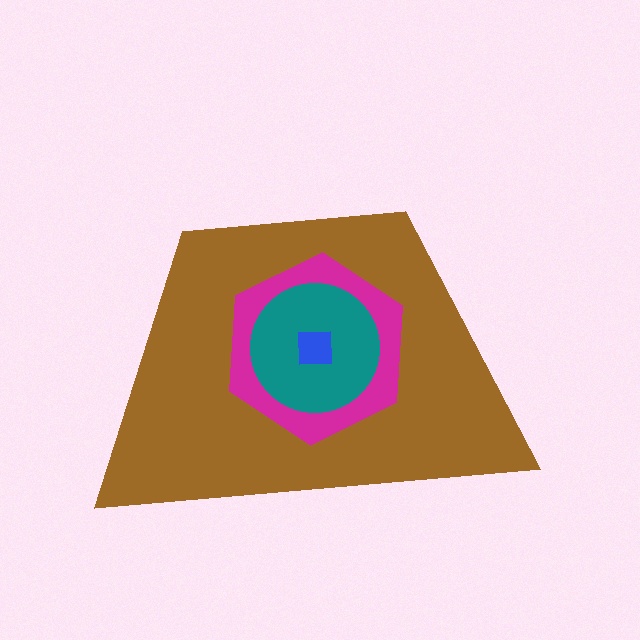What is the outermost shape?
The brown trapezoid.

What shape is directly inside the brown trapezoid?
The magenta hexagon.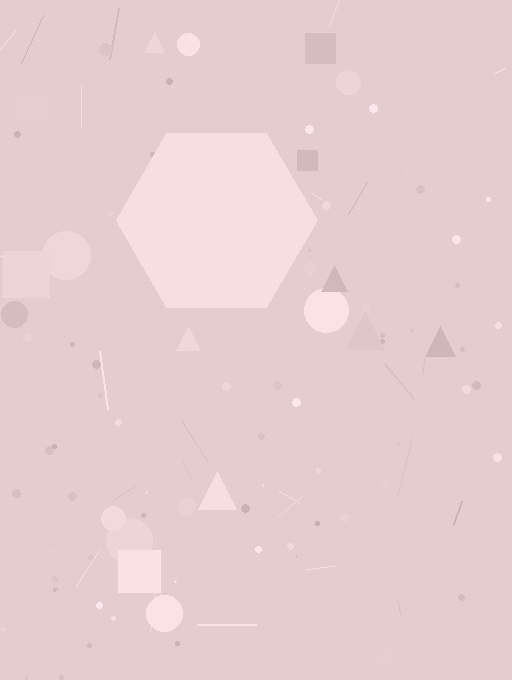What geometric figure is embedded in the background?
A hexagon is embedded in the background.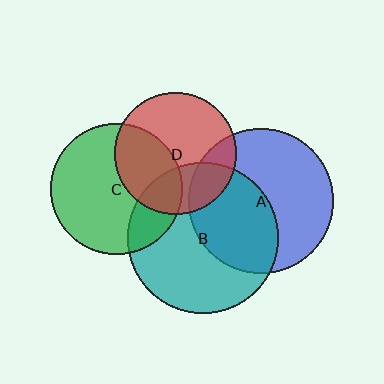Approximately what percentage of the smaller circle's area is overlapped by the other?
Approximately 20%.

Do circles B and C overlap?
Yes.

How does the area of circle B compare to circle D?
Approximately 1.5 times.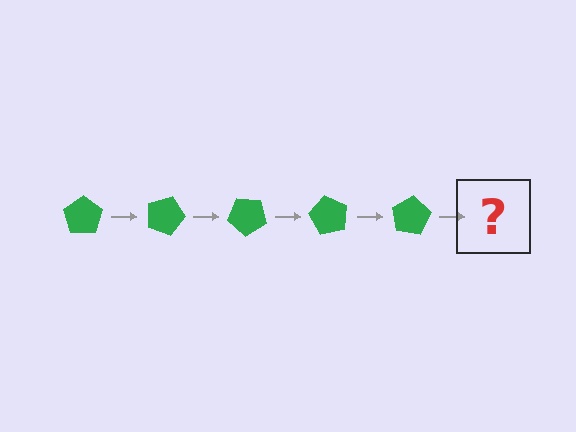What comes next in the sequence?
The next element should be a green pentagon rotated 100 degrees.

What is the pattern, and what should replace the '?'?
The pattern is that the pentagon rotates 20 degrees each step. The '?' should be a green pentagon rotated 100 degrees.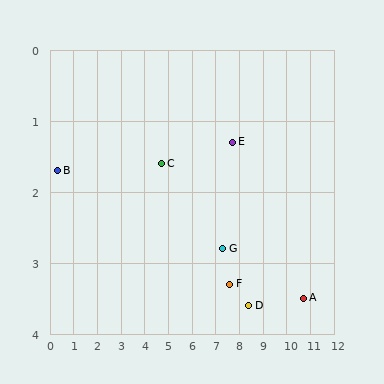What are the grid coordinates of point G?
Point G is at approximately (7.3, 2.8).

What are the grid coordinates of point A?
Point A is at approximately (10.7, 3.5).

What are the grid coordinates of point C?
Point C is at approximately (4.7, 1.6).